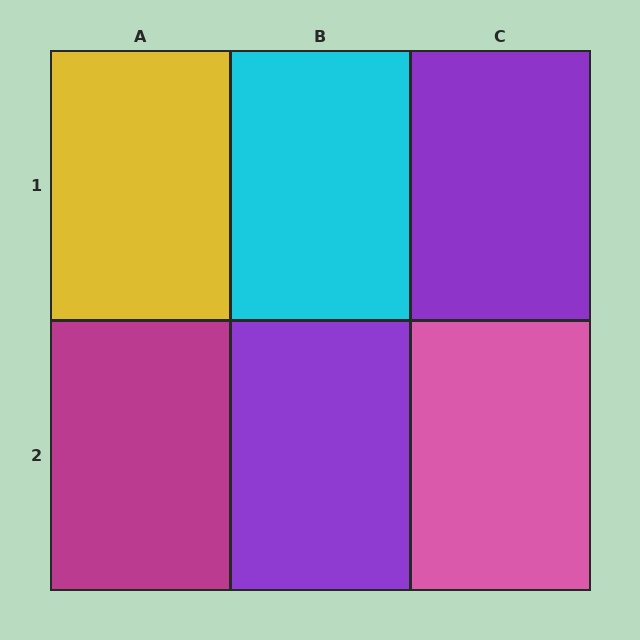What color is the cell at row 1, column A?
Yellow.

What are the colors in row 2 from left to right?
Magenta, purple, pink.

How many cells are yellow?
1 cell is yellow.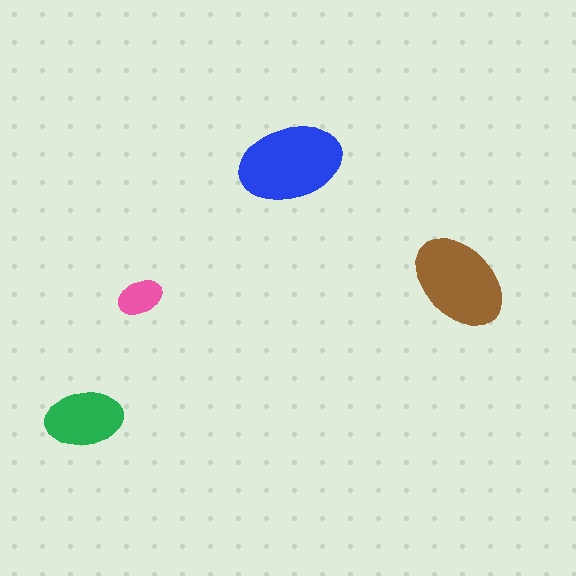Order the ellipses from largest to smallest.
the blue one, the brown one, the green one, the pink one.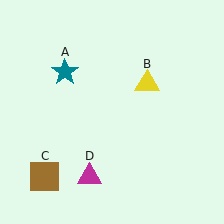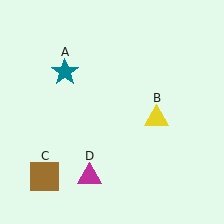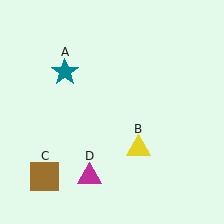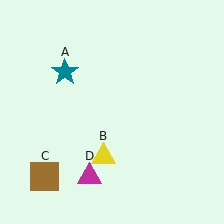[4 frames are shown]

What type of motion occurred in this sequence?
The yellow triangle (object B) rotated clockwise around the center of the scene.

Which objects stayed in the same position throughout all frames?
Teal star (object A) and brown square (object C) and magenta triangle (object D) remained stationary.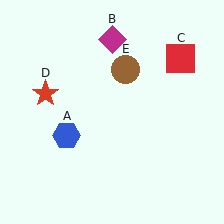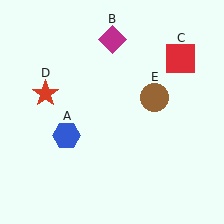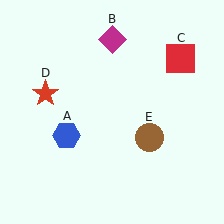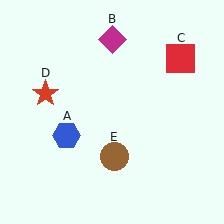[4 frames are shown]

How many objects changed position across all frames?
1 object changed position: brown circle (object E).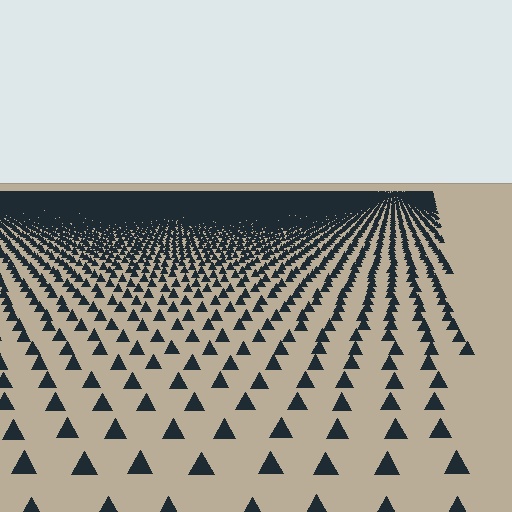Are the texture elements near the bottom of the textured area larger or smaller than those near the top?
Larger. Near the bottom, elements are closer to the viewer and appear at a bigger on-screen size.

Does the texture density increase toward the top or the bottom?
Density increases toward the top.